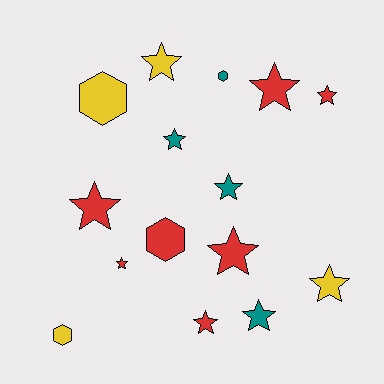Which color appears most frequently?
Red, with 7 objects.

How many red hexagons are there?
There is 1 red hexagon.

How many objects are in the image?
There are 15 objects.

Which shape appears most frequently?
Star, with 11 objects.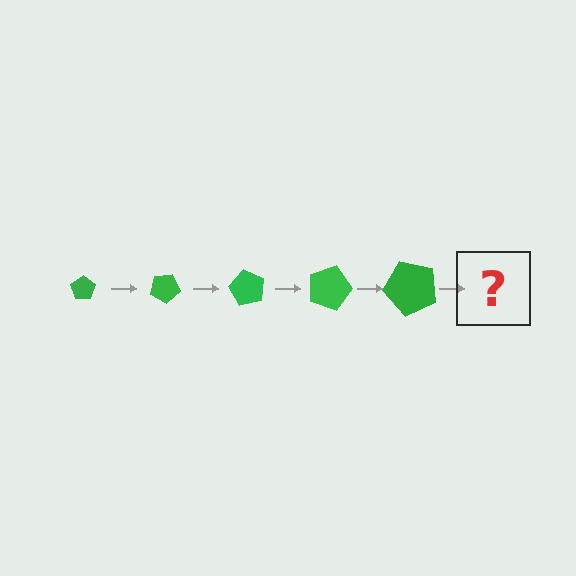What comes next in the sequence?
The next element should be a pentagon, larger than the previous one and rotated 150 degrees from the start.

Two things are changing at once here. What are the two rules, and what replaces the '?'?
The two rules are that the pentagon grows larger each step and it rotates 30 degrees each step. The '?' should be a pentagon, larger than the previous one and rotated 150 degrees from the start.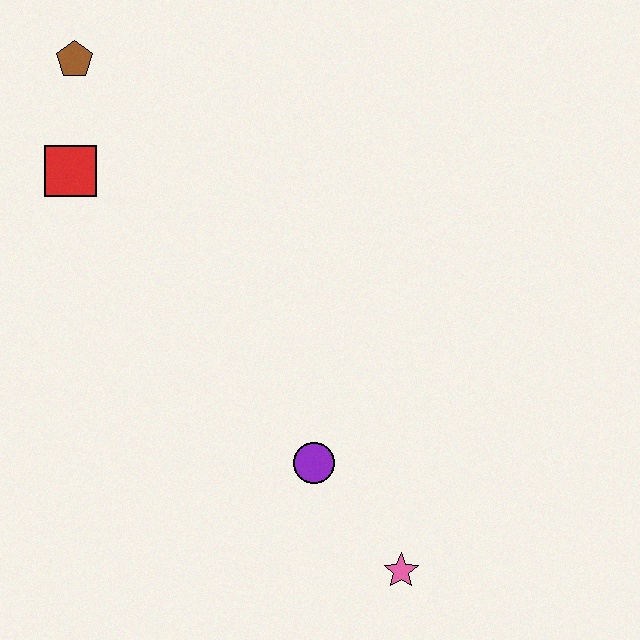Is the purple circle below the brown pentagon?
Yes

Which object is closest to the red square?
The brown pentagon is closest to the red square.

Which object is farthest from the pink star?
The brown pentagon is farthest from the pink star.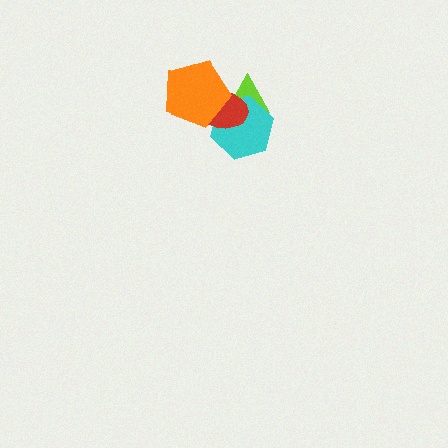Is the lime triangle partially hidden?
Yes, it is partially covered by another shape.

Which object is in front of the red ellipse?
The orange pentagon is in front of the red ellipse.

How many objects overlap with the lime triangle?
3 objects overlap with the lime triangle.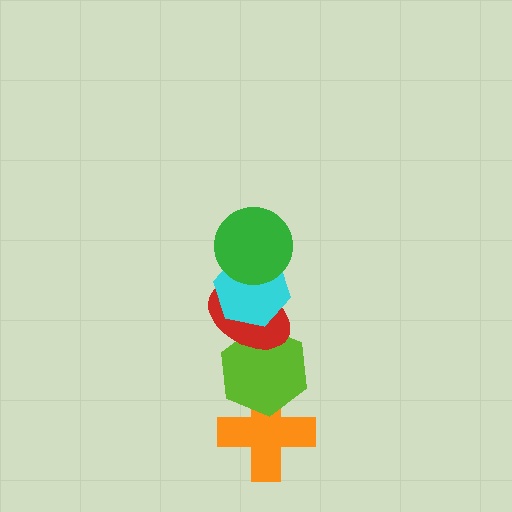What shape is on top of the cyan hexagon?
The green circle is on top of the cyan hexagon.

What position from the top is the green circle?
The green circle is 1st from the top.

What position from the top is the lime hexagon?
The lime hexagon is 4th from the top.